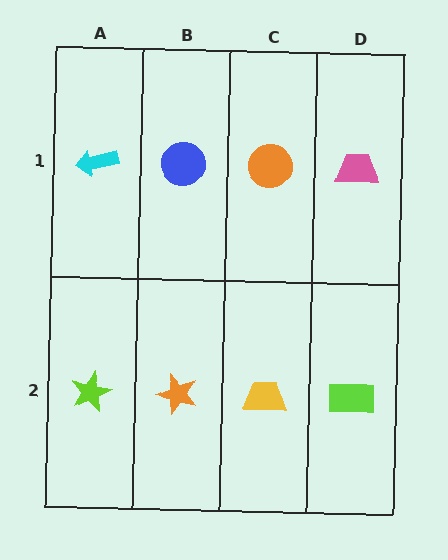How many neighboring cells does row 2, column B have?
3.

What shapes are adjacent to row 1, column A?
A lime star (row 2, column A), a blue circle (row 1, column B).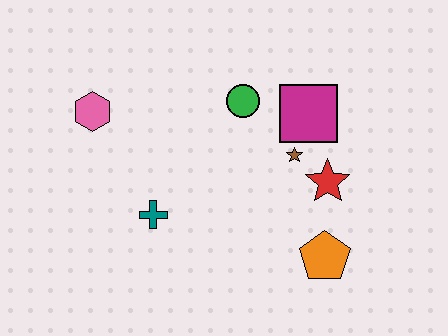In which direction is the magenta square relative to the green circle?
The magenta square is to the right of the green circle.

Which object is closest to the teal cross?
The pink hexagon is closest to the teal cross.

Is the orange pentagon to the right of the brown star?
Yes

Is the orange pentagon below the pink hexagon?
Yes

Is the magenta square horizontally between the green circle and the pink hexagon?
No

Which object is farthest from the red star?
The pink hexagon is farthest from the red star.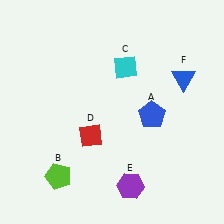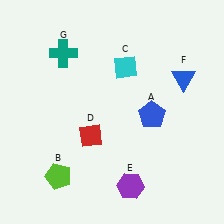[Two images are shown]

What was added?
A teal cross (G) was added in Image 2.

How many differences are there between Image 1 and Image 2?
There is 1 difference between the two images.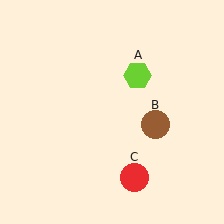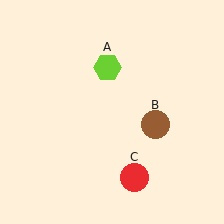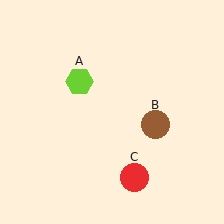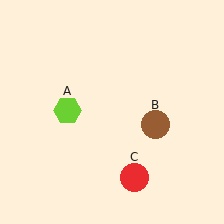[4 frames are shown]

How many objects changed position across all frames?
1 object changed position: lime hexagon (object A).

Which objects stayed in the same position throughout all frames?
Brown circle (object B) and red circle (object C) remained stationary.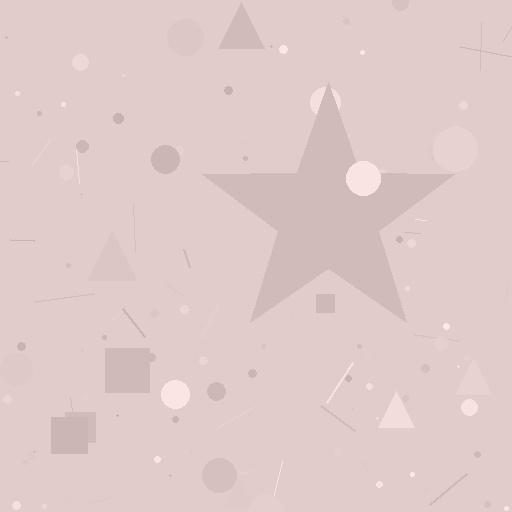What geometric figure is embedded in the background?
A star is embedded in the background.